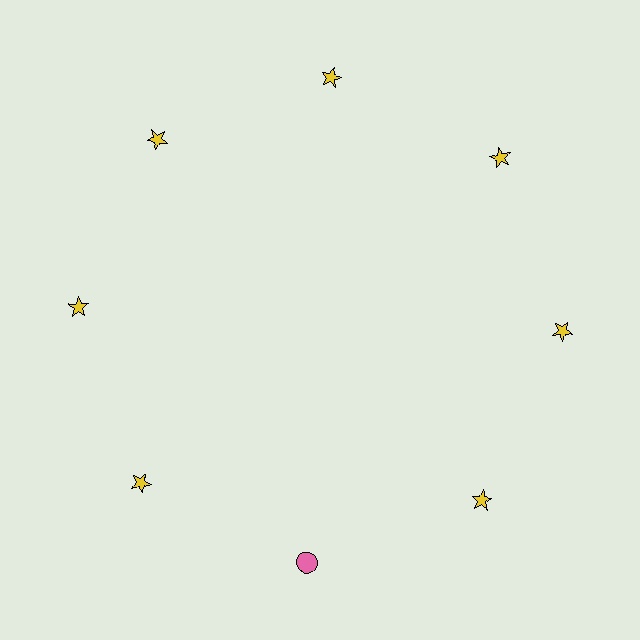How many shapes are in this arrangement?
There are 8 shapes arranged in a ring pattern.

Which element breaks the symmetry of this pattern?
The pink circle at roughly the 6 o'clock position breaks the symmetry. All other shapes are yellow stars.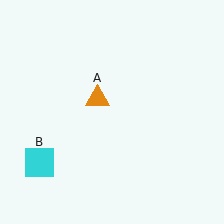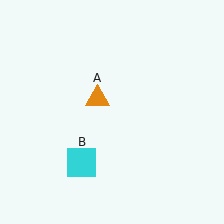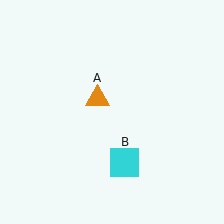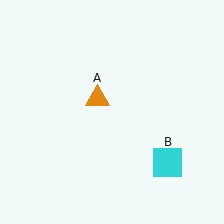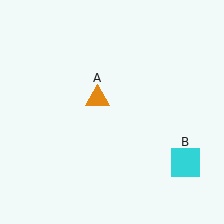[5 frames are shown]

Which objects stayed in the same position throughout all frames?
Orange triangle (object A) remained stationary.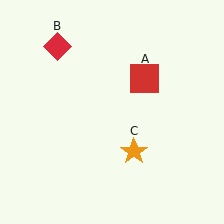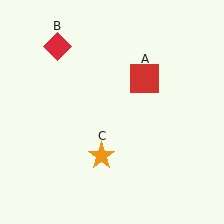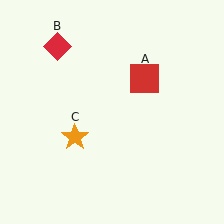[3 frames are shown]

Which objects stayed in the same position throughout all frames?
Red square (object A) and red diamond (object B) remained stationary.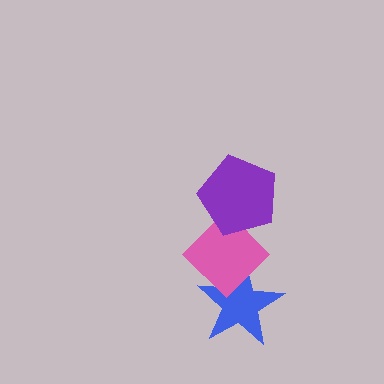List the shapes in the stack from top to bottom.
From top to bottom: the purple pentagon, the pink diamond, the blue star.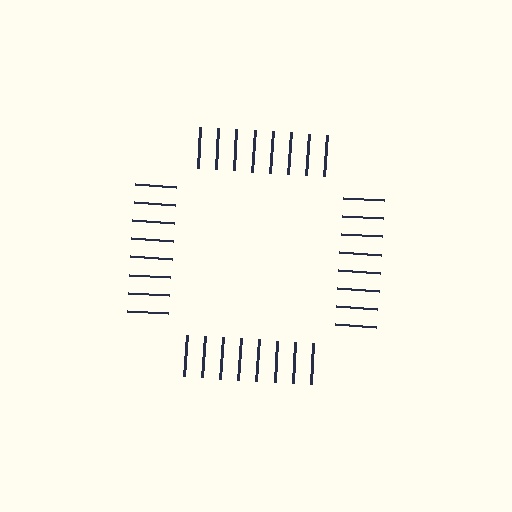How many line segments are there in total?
32 — 8 along each of the 4 edges.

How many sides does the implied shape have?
4 sides — the line-ends trace a square.